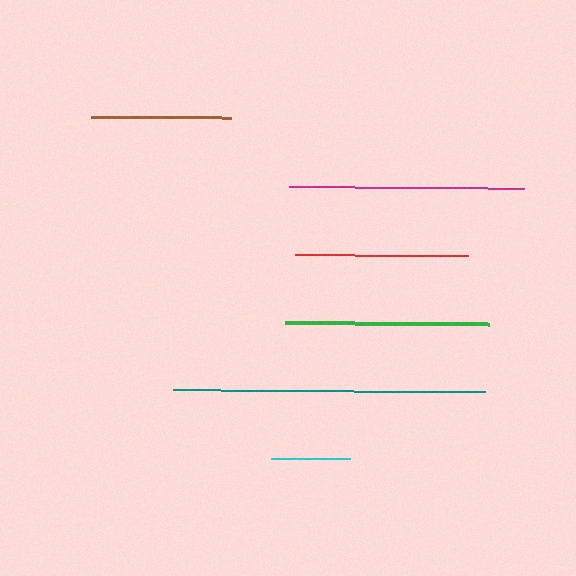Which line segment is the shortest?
The cyan line is the shortest at approximately 79 pixels.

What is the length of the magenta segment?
The magenta segment is approximately 236 pixels long.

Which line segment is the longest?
The teal line is the longest at approximately 312 pixels.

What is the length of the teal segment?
The teal segment is approximately 312 pixels long.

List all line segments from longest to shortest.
From longest to shortest: teal, magenta, green, red, brown, cyan.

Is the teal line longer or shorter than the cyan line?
The teal line is longer than the cyan line.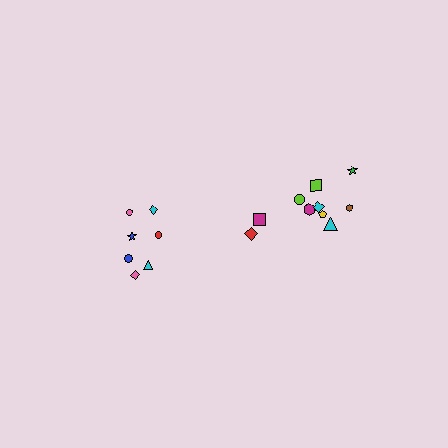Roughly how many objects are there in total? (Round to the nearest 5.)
Roughly 15 objects in total.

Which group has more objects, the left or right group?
The right group.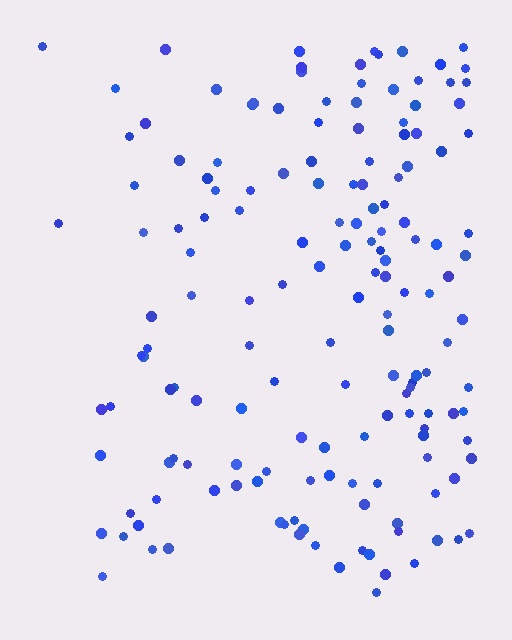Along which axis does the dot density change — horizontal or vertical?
Horizontal.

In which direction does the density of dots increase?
From left to right, with the right side densest.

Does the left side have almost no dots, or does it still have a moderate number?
Still a moderate number, just noticeably fewer than the right.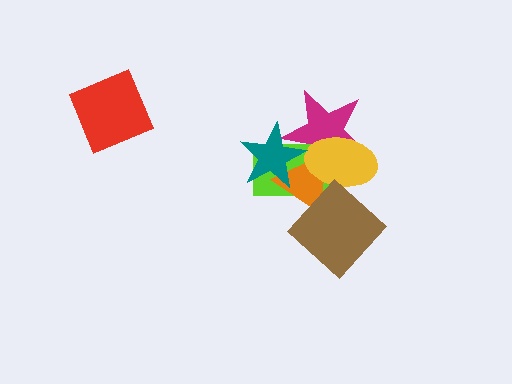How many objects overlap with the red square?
0 objects overlap with the red square.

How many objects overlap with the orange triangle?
5 objects overlap with the orange triangle.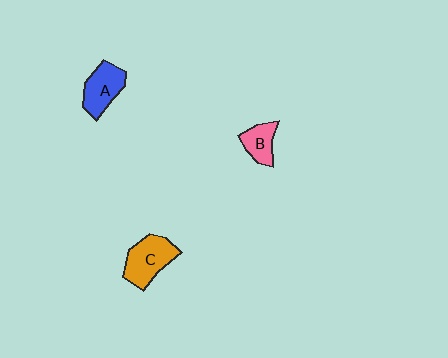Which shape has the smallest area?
Shape B (pink).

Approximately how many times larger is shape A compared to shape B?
Approximately 1.4 times.